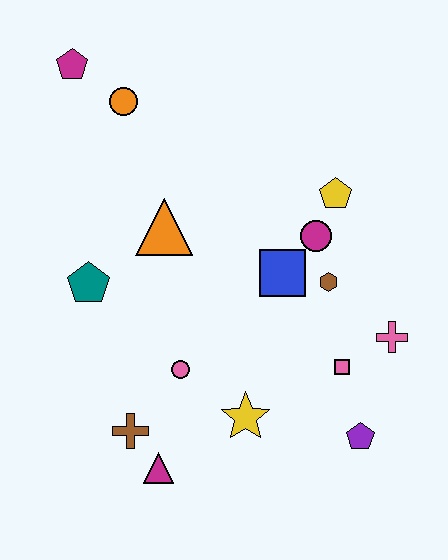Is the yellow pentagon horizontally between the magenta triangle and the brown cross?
No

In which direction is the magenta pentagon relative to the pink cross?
The magenta pentagon is to the left of the pink cross.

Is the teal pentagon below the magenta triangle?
No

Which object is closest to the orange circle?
The magenta pentagon is closest to the orange circle.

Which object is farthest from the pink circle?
The magenta pentagon is farthest from the pink circle.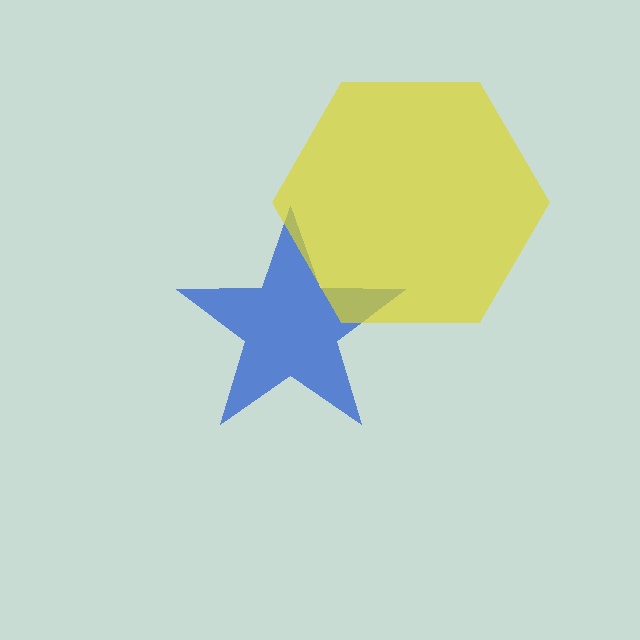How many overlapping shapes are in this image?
There are 2 overlapping shapes in the image.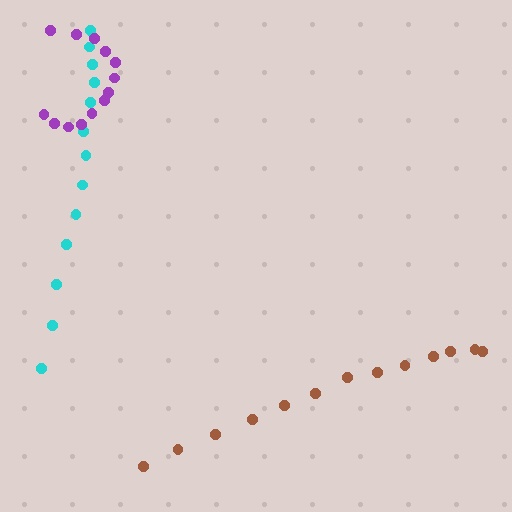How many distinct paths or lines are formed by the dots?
There are 3 distinct paths.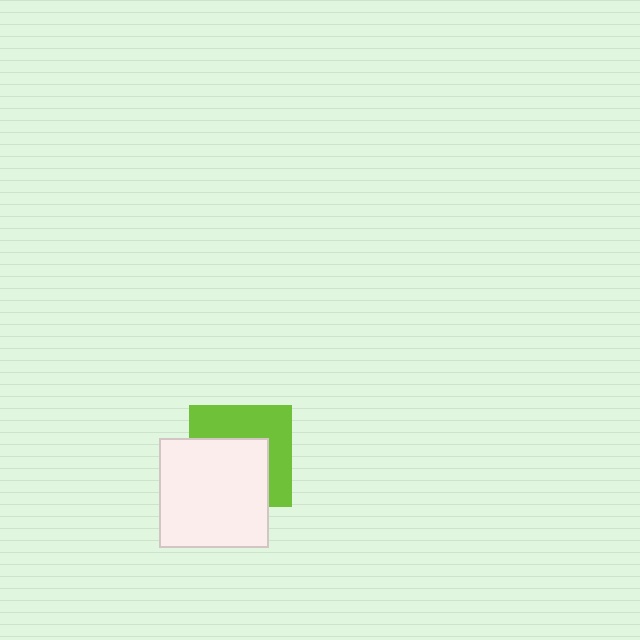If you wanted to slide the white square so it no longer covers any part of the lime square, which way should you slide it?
Slide it toward the lower-left — that is the most direct way to separate the two shapes.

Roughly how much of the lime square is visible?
About half of it is visible (roughly 46%).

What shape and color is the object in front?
The object in front is a white square.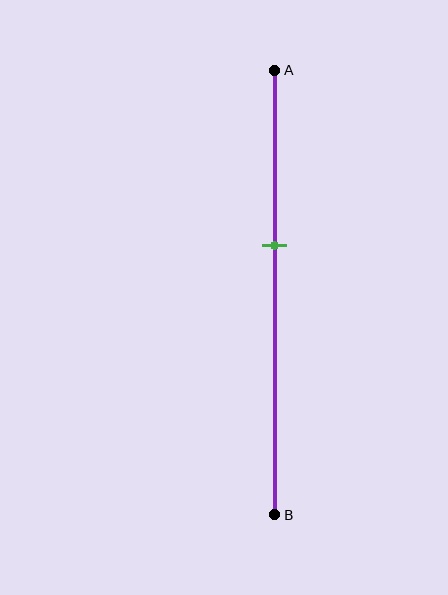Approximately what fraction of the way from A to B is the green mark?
The green mark is approximately 40% of the way from A to B.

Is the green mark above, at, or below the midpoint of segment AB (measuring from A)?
The green mark is above the midpoint of segment AB.